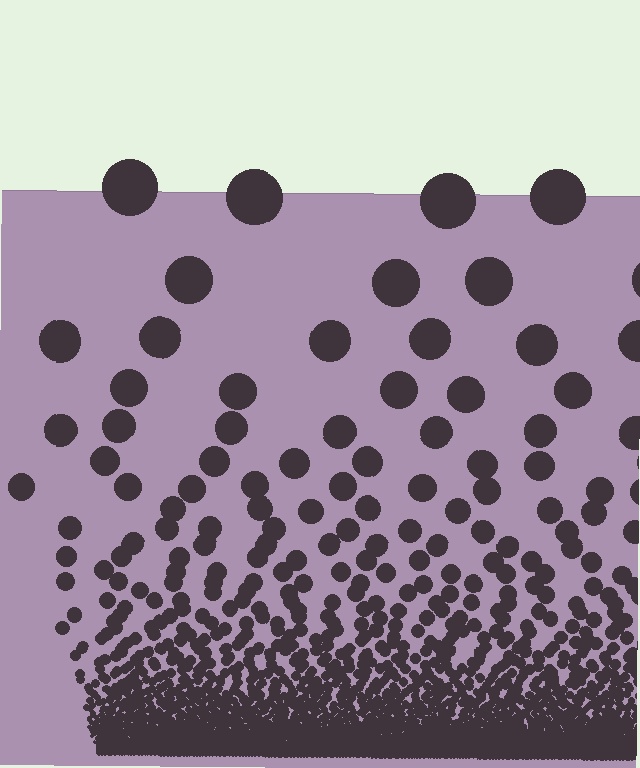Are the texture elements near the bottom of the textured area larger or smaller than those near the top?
Smaller. The gradient is inverted — elements near the bottom are smaller and denser.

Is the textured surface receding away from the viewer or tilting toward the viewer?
The surface appears to tilt toward the viewer. Texture elements get larger and sparser toward the top.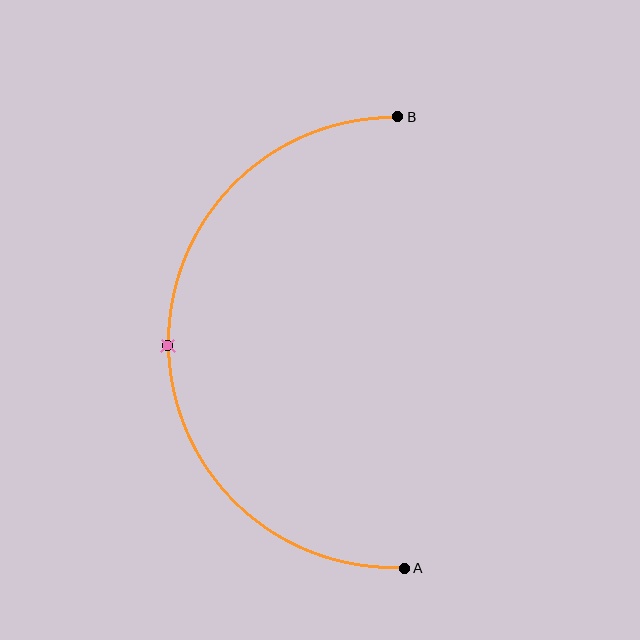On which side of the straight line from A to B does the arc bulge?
The arc bulges to the left of the straight line connecting A and B.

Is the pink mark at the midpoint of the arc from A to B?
Yes. The pink mark lies on the arc at equal arc-length from both A and B — it is the arc midpoint.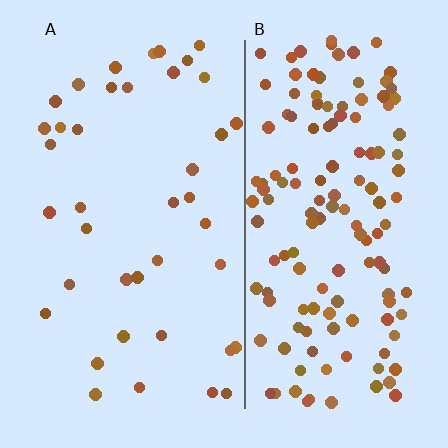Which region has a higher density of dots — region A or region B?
B (the right).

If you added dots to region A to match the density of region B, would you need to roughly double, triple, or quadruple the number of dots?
Approximately quadruple.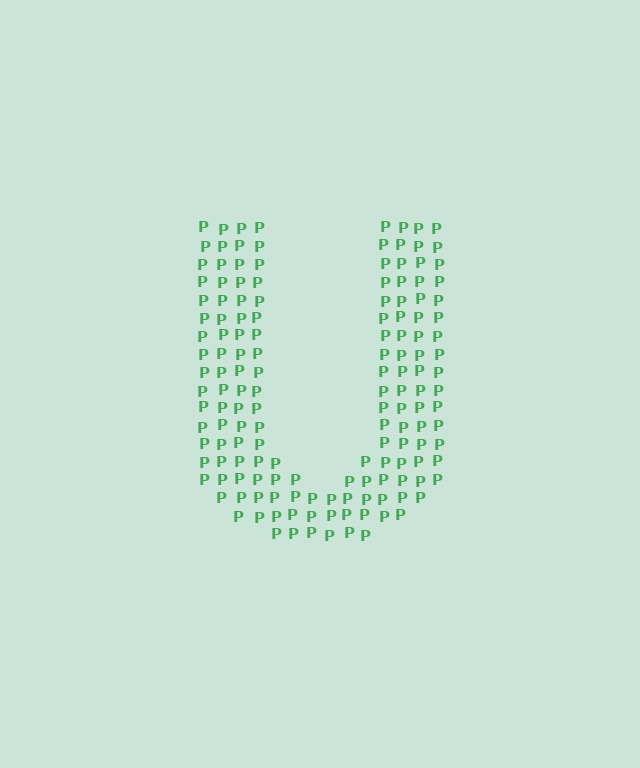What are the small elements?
The small elements are letter P's.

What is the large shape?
The large shape is the letter U.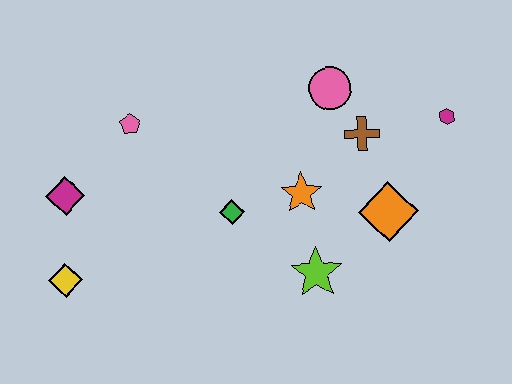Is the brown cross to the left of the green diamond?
No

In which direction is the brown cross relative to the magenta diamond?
The brown cross is to the right of the magenta diamond.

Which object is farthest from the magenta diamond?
The magenta hexagon is farthest from the magenta diamond.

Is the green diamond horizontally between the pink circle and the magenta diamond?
Yes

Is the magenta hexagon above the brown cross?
Yes